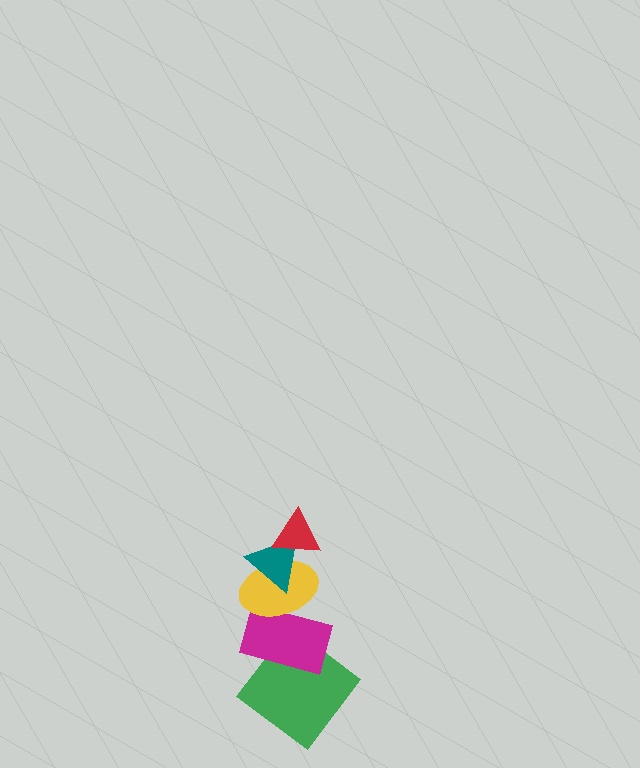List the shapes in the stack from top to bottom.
From top to bottom: the red triangle, the teal triangle, the yellow ellipse, the magenta rectangle, the green diamond.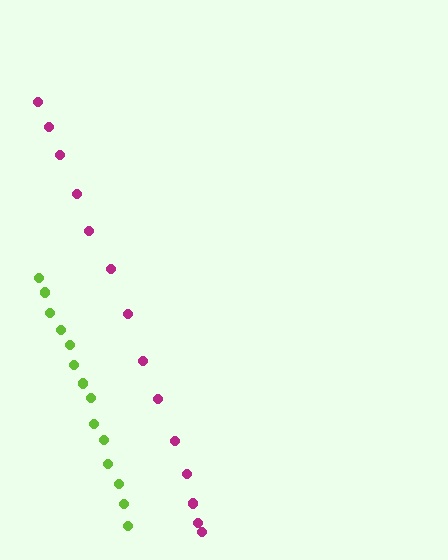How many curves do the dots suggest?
There are 2 distinct paths.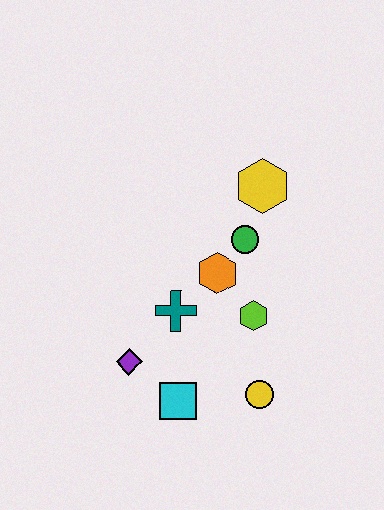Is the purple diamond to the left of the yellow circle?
Yes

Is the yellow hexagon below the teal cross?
No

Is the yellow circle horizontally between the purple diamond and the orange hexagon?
No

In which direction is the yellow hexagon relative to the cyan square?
The yellow hexagon is above the cyan square.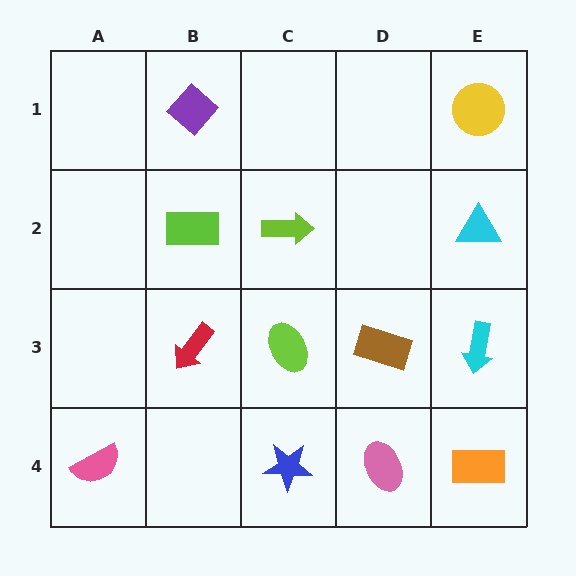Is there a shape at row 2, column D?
No, that cell is empty.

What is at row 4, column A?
A pink semicircle.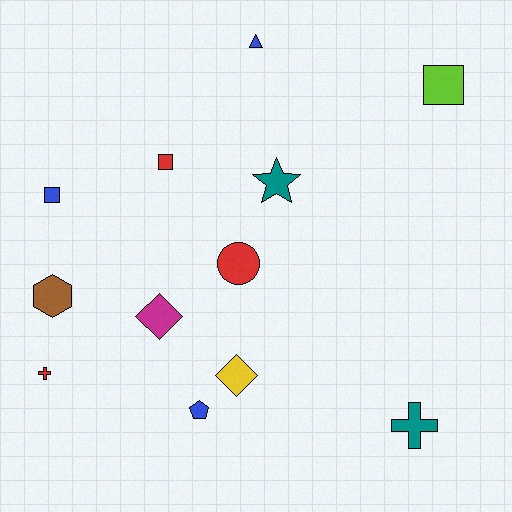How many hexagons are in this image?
There is 1 hexagon.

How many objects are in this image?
There are 12 objects.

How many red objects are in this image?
There are 3 red objects.